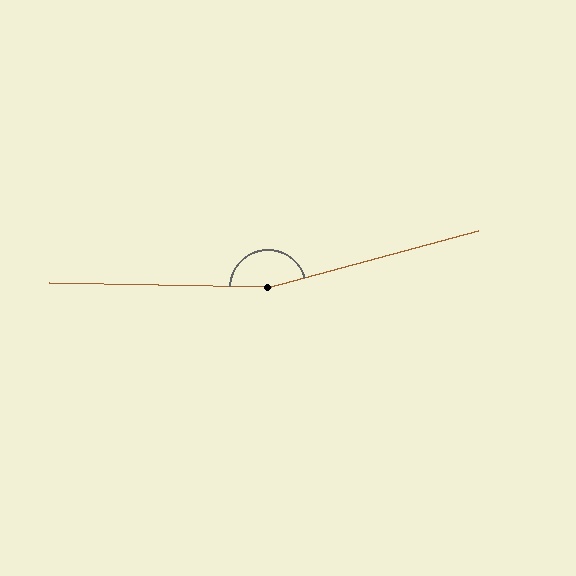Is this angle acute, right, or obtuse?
It is obtuse.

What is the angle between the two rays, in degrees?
Approximately 163 degrees.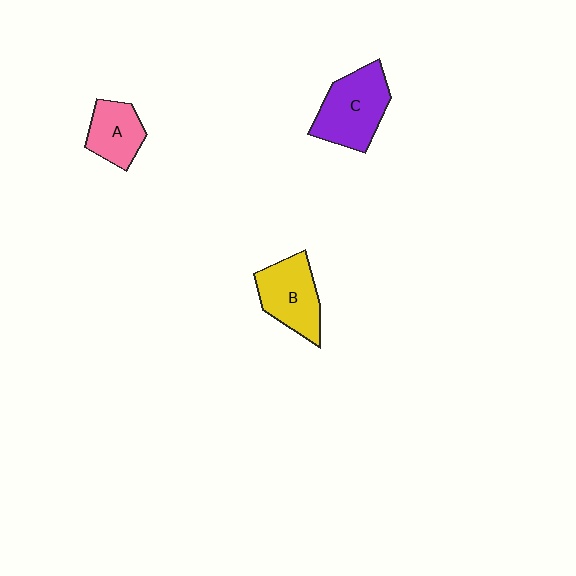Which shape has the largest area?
Shape C (purple).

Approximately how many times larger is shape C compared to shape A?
Approximately 1.5 times.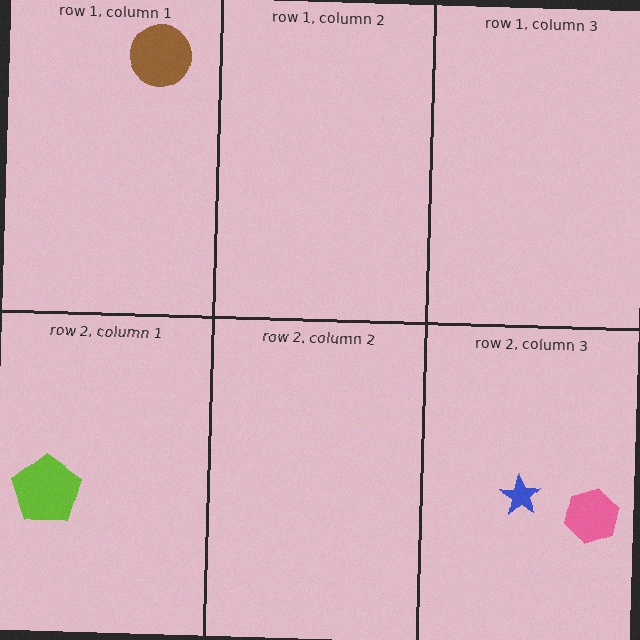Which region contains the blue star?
The row 2, column 3 region.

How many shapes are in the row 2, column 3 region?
2.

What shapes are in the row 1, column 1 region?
The brown circle.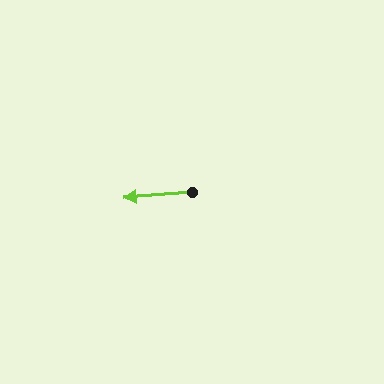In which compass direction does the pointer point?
West.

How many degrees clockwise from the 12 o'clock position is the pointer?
Approximately 266 degrees.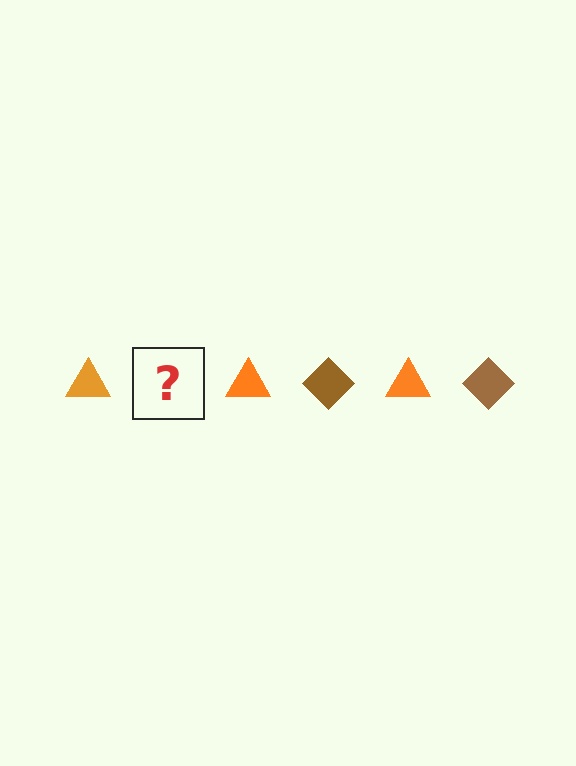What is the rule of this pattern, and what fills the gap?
The rule is that the pattern alternates between orange triangle and brown diamond. The gap should be filled with a brown diamond.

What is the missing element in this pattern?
The missing element is a brown diamond.